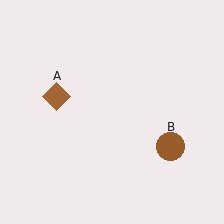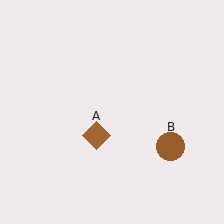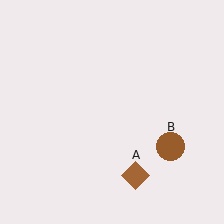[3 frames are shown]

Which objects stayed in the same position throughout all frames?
Brown circle (object B) remained stationary.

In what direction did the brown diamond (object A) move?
The brown diamond (object A) moved down and to the right.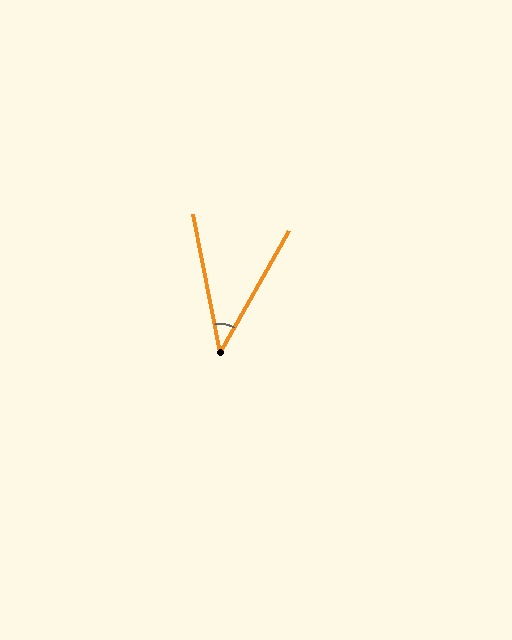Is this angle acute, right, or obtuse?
It is acute.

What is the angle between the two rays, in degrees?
Approximately 40 degrees.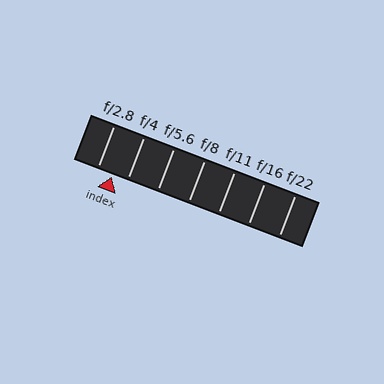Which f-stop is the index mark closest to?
The index mark is closest to f/4.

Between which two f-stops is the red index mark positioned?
The index mark is between f/2.8 and f/4.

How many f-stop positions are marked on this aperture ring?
There are 7 f-stop positions marked.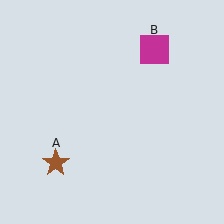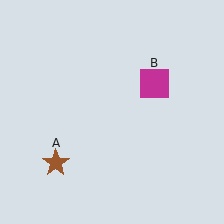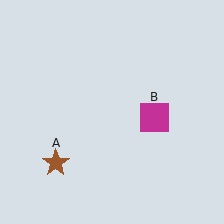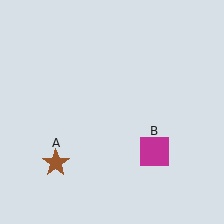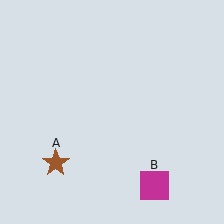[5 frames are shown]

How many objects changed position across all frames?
1 object changed position: magenta square (object B).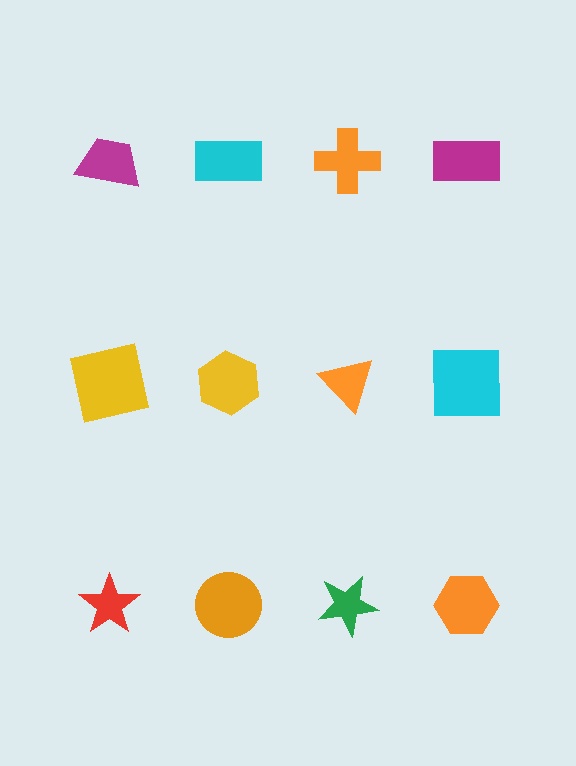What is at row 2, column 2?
A yellow hexagon.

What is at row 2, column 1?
A yellow square.